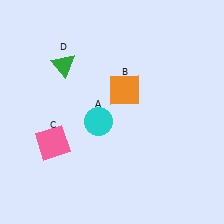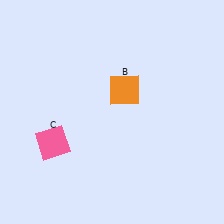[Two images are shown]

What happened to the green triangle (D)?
The green triangle (D) was removed in Image 2. It was in the top-left area of Image 1.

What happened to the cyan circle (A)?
The cyan circle (A) was removed in Image 2. It was in the bottom-left area of Image 1.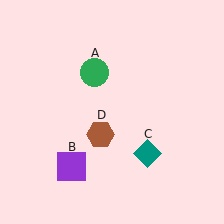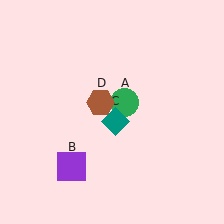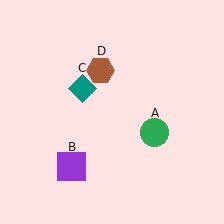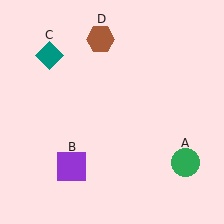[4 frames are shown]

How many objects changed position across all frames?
3 objects changed position: green circle (object A), teal diamond (object C), brown hexagon (object D).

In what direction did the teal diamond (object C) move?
The teal diamond (object C) moved up and to the left.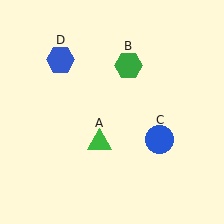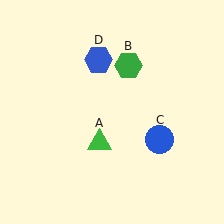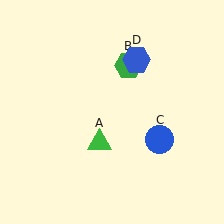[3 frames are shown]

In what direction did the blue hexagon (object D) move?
The blue hexagon (object D) moved right.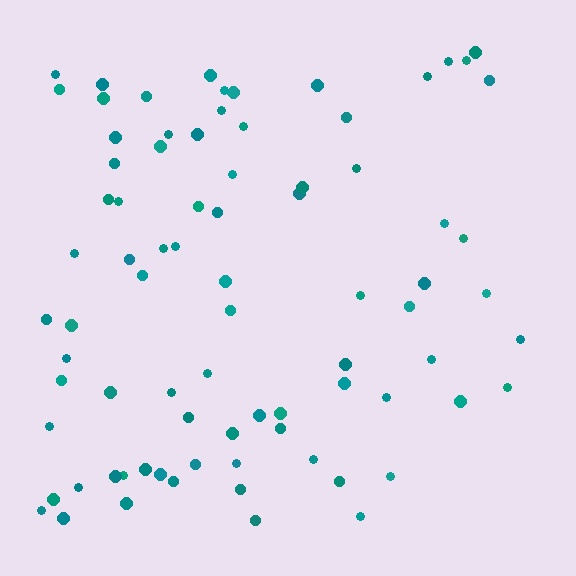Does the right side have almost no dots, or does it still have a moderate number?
Still a moderate number, just noticeably fewer than the left.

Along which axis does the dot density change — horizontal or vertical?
Horizontal.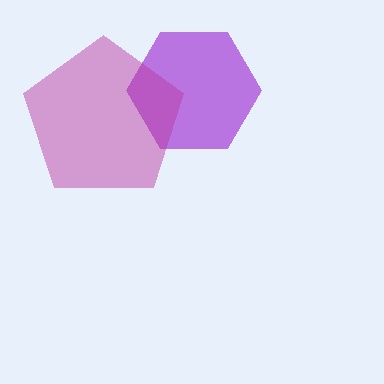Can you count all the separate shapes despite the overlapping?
Yes, there are 2 separate shapes.